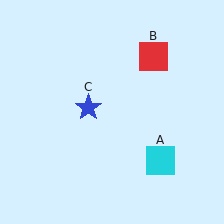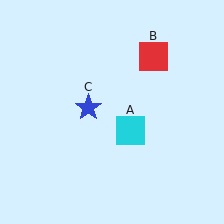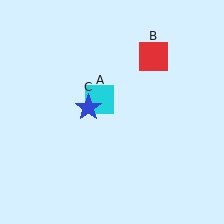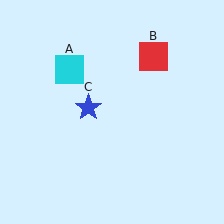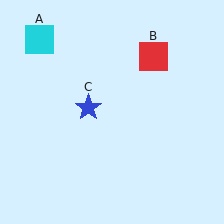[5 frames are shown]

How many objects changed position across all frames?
1 object changed position: cyan square (object A).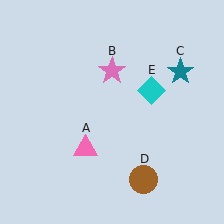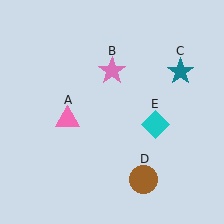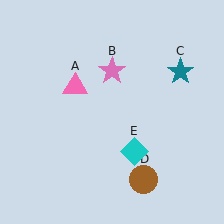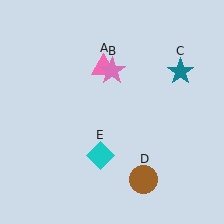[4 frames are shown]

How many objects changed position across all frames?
2 objects changed position: pink triangle (object A), cyan diamond (object E).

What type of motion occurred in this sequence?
The pink triangle (object A), cyan diamond (object E) rotated clockwise around the center of the scene.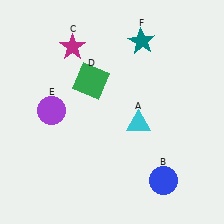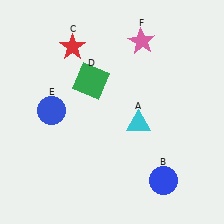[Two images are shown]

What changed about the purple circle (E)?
In Image 1, E is purple. In Image 2, it changed to blue.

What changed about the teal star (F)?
In Image 1, F is teal. In Image 2, it changed to pink.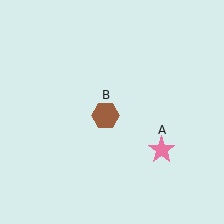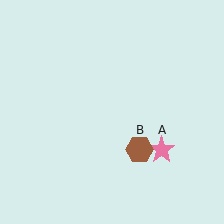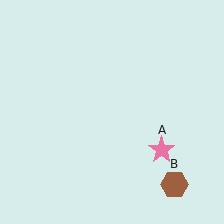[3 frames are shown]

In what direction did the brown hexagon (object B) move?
The brown hexagon (object B) moved down and to the right.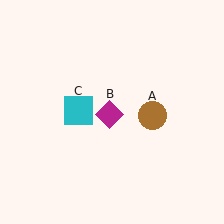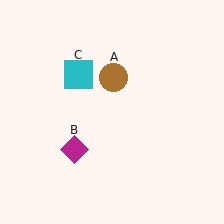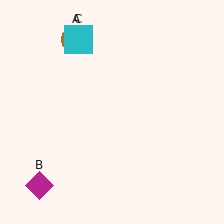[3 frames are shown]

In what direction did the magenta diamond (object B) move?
The magenta diamond (object B) moved down and to the left.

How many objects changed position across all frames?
3 objects changed position: brown circle (object A), magenta diamond (object B), cyan square (object C).